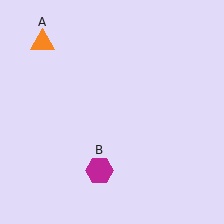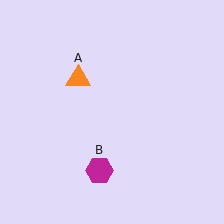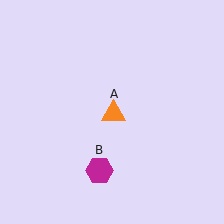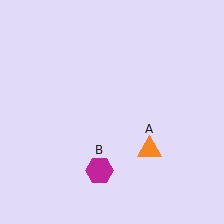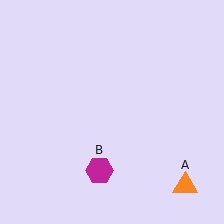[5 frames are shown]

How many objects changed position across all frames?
1 object changed position: orange triangle (object A).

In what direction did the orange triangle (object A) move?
The orange triangle (object A) moved down and to the right.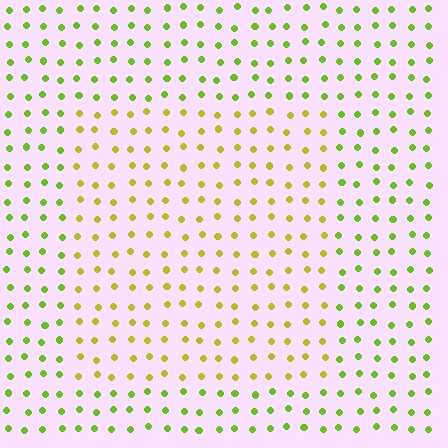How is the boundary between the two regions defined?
The boundary is defined purely by a slight shift in hue (about 29 degrees). Spacing, size, and orientation are identical on both sides.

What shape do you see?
I see a rectangle.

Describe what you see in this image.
The image is filled with small lime elements in a uniform arrangement. A rectangle-shaped region is visible where the elements are tinted to a slightly different hue, forming a subtle color boundary.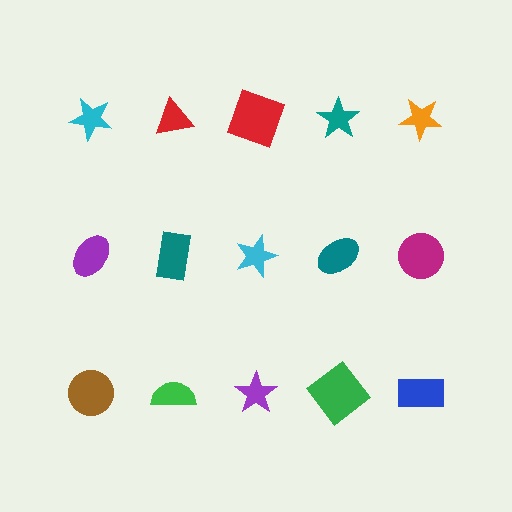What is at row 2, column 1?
A purple ellipse.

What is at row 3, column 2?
A green semicircle.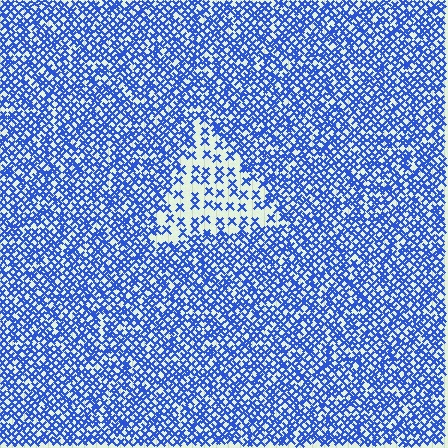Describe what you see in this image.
The image contains small blue elements arranged at two different densities. A triangle-shaped region is visible where the elements are less densely packed than the surrounding area.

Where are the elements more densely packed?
The elements are more densely packed outside the triangle boundary.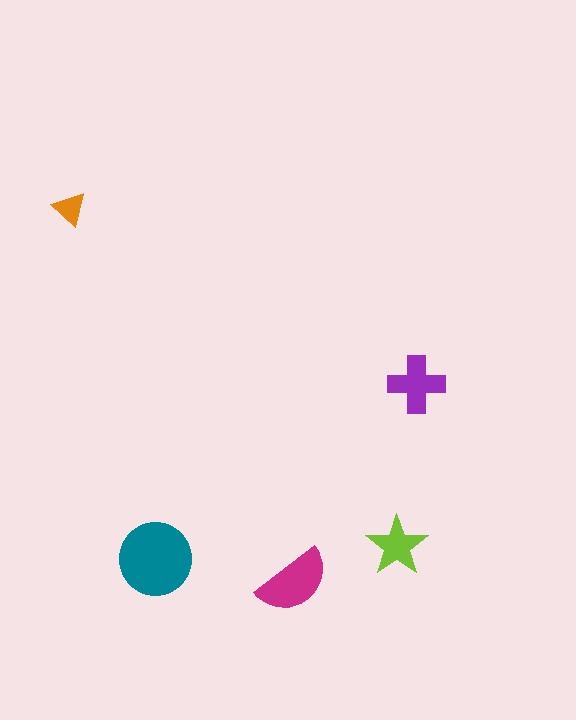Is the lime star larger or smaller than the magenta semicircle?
Smaller.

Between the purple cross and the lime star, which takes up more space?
The purple cross.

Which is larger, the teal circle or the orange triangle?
The teal circle.